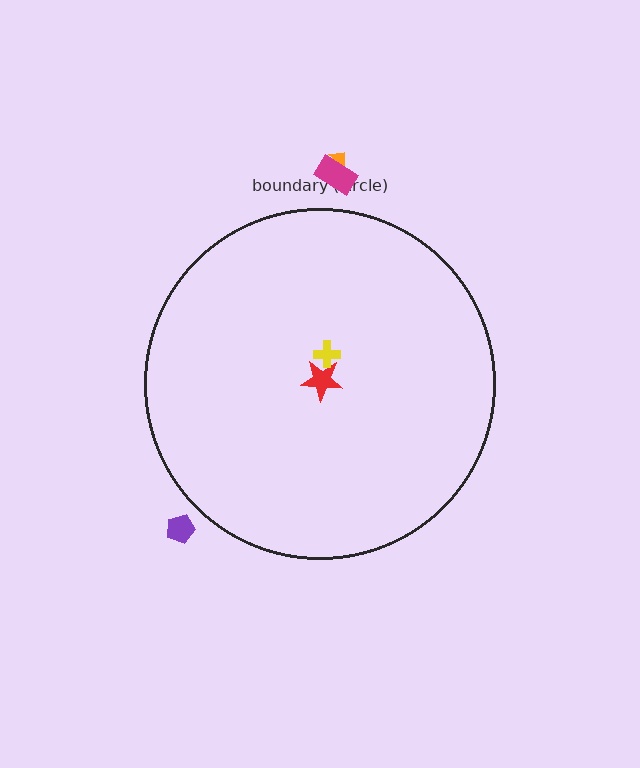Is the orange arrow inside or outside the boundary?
Outside.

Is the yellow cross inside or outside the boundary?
Inside.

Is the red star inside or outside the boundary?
Inside.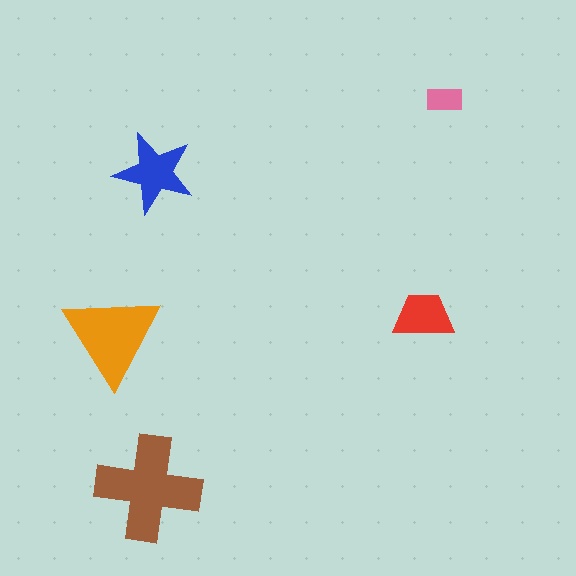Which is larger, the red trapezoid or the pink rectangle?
The red trapezoid.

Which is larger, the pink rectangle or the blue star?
The blue star.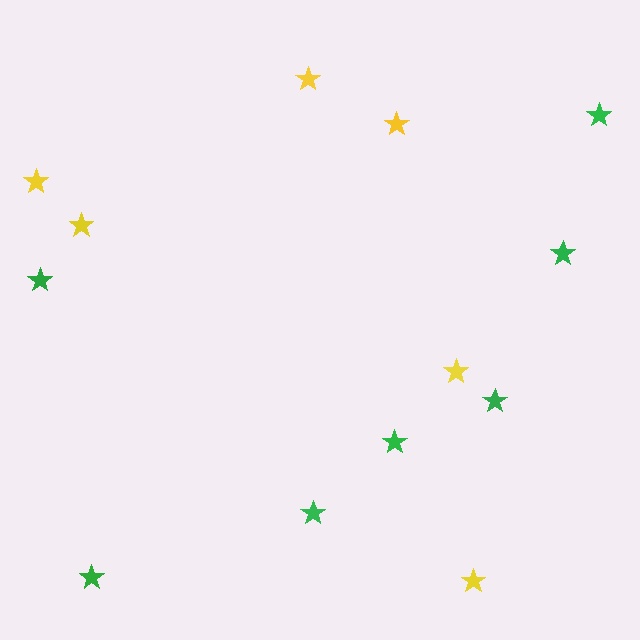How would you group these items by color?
There are 2 groups: one group of green stars (7) and one group of yellow stars (6).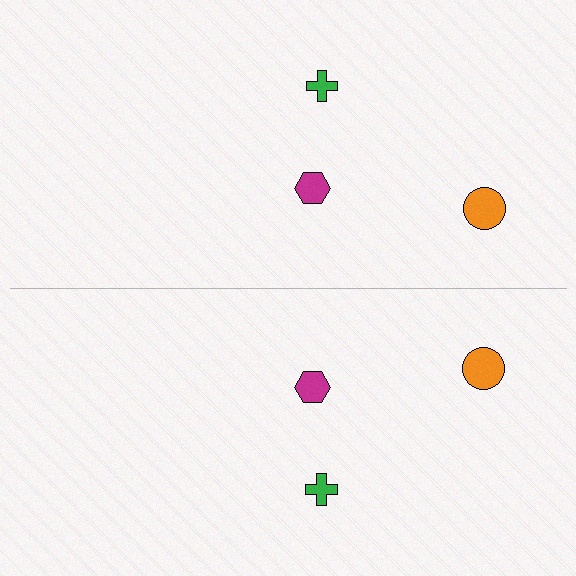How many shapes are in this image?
There are 6 shapes in this image.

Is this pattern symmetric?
Yes, this pattern has bilateral (reflection) symmetry.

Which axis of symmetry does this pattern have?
The pattern has a horizontal axis of symmetry running through the center of the image.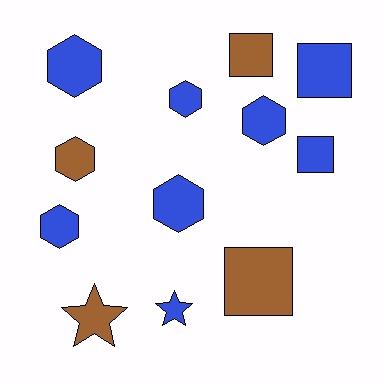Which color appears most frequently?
Blue, with 8 objects.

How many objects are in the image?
There are 12 objects.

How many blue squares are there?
There are 2 blue squares.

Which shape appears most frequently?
Hexagon, with 6 objects.